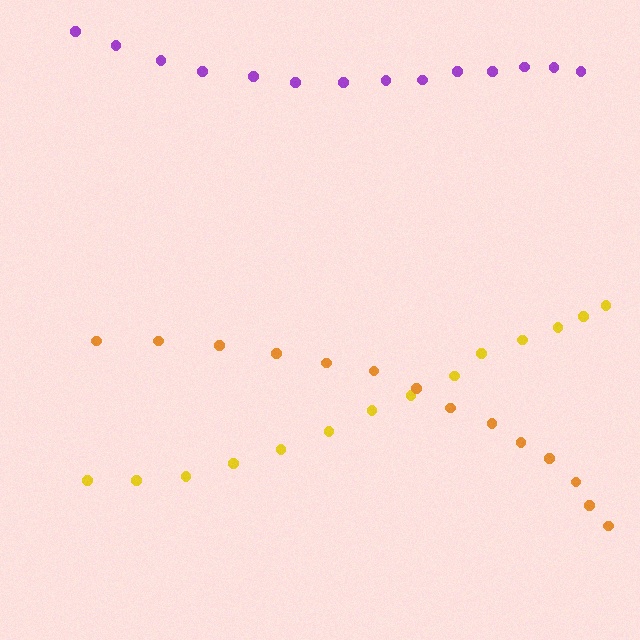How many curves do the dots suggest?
There are 3 distinct paths.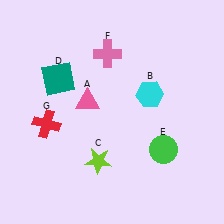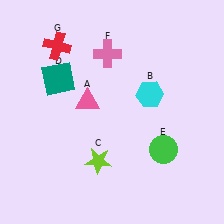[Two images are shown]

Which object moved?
The red cross (G) moved up.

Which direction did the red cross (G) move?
The red cross (G) moved up.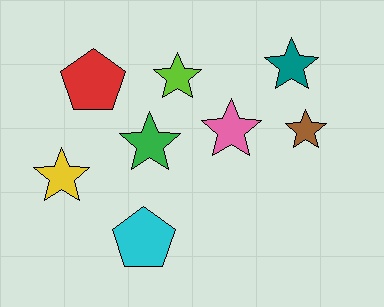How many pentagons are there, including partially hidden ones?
There are 2 pentagons.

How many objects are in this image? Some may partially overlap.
There are 8 objects.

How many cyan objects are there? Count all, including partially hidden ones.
There is 1 cyan object.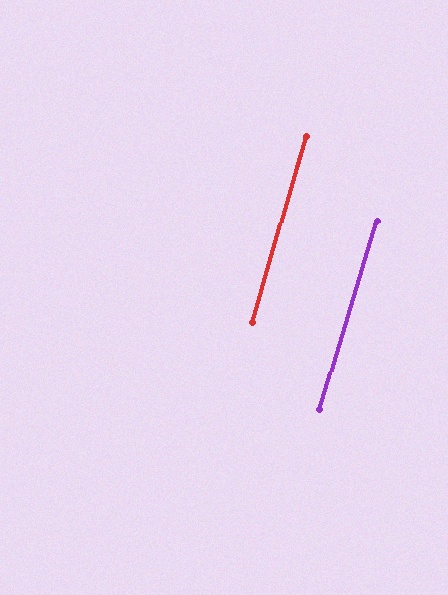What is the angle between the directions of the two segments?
Approximately 1 degree.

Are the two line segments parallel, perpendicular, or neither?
Parallel — their directions differ by only 0.9°.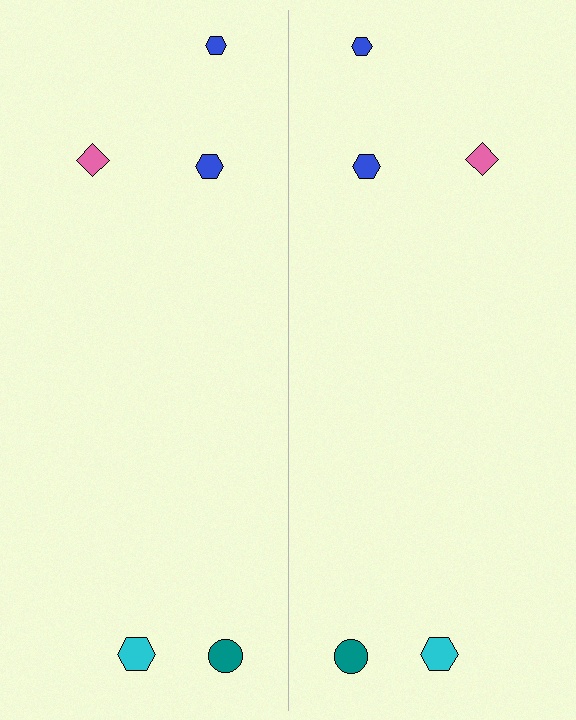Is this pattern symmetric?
Yes, this pattern has bilateral (reflection) symmetry.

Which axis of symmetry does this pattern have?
The pattern has a vertical axis of symmetry running through the center of the image.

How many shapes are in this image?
There are 10 shapes in this image.